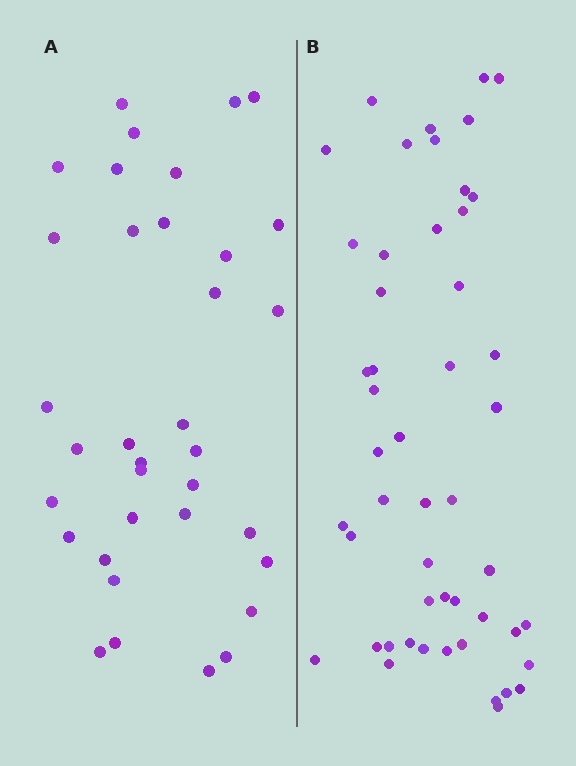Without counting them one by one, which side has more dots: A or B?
Region B (the right region) has more dots.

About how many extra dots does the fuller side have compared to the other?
Region B has approximately 15 more dots than region A.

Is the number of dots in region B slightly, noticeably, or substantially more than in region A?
Region B has noticeably more, but not dramatically so. The ratio is roughly 1.4 to 1.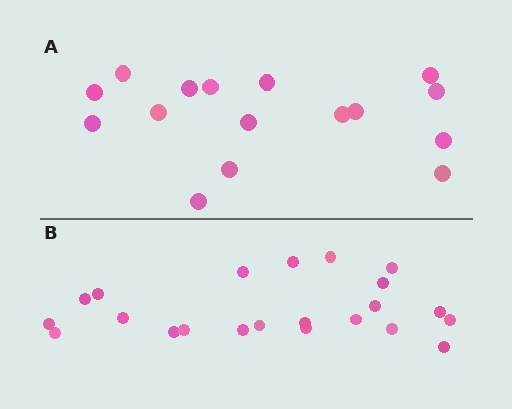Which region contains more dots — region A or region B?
Region B (the bottom region) has more dots.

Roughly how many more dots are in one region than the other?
Region B has about 6 more dots than region A.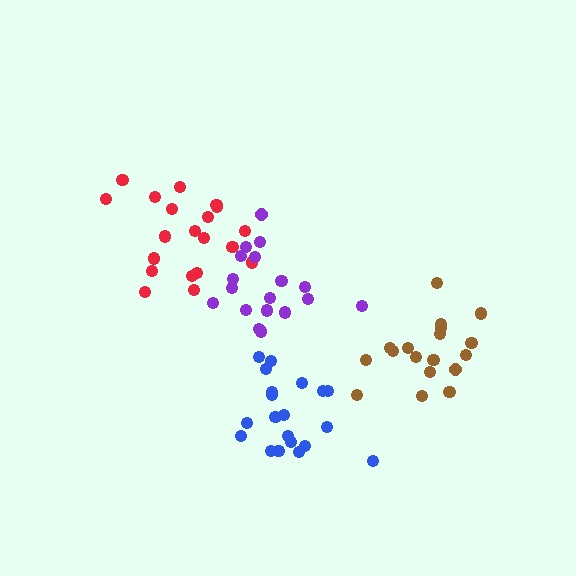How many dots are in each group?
Group 1: 20 dots, Group 2: 18 dots, Group 3: 20 dots, Group 4: 18 dots (76 total).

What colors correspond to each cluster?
The clusters are colored: red, purple, blue, brown.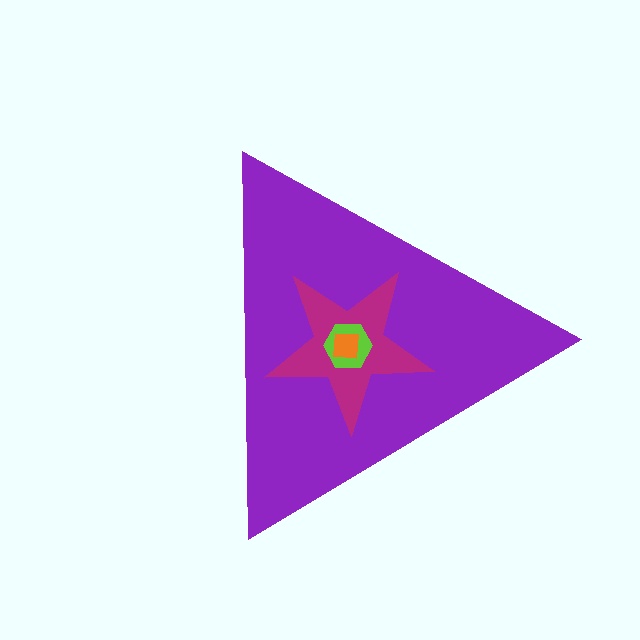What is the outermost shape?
The purple triangle.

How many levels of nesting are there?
4.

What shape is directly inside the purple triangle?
The magenta star.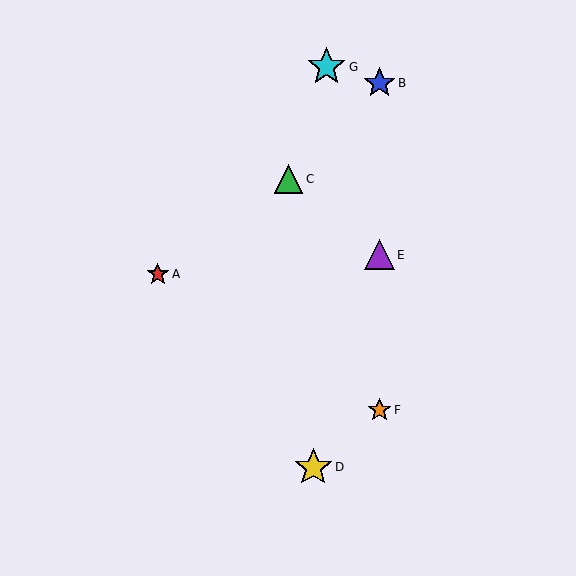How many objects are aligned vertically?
3 objects (B, E, F) are aligned vertically.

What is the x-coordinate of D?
Object D is at x≈313.